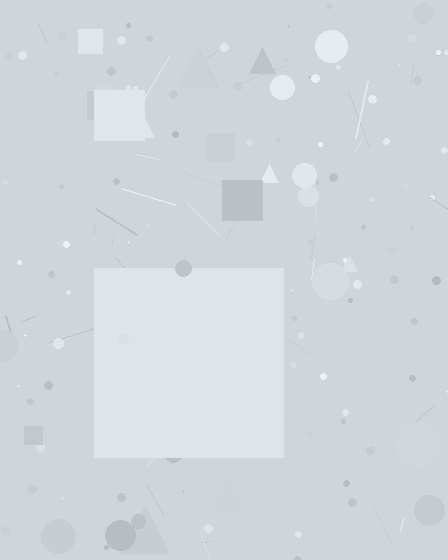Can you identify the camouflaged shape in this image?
The camouflaged shape is a square.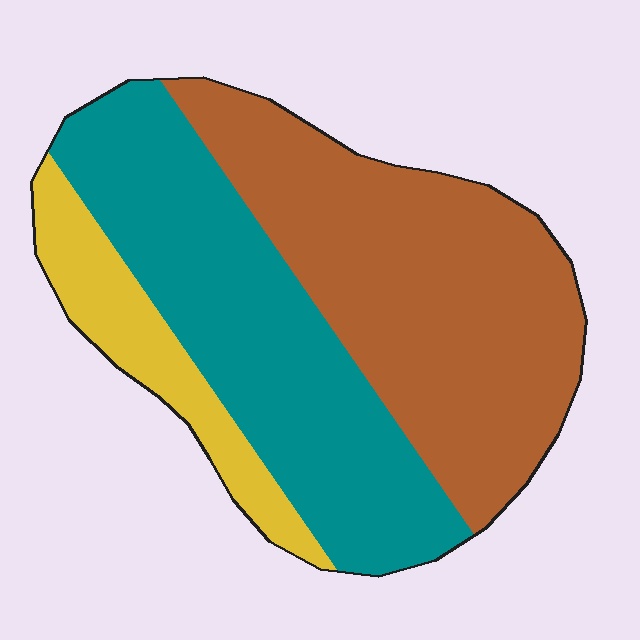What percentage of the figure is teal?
Teal takes up about two fifths (2/5) of the figure.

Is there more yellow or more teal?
Teal.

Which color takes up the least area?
Yellow, at roughly 15%.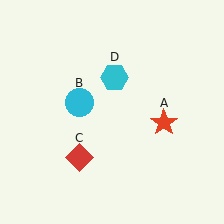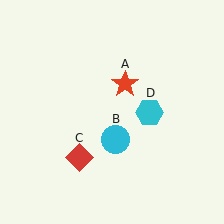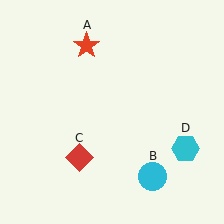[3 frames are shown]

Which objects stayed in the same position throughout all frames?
Red diamond (object C) remained stationary.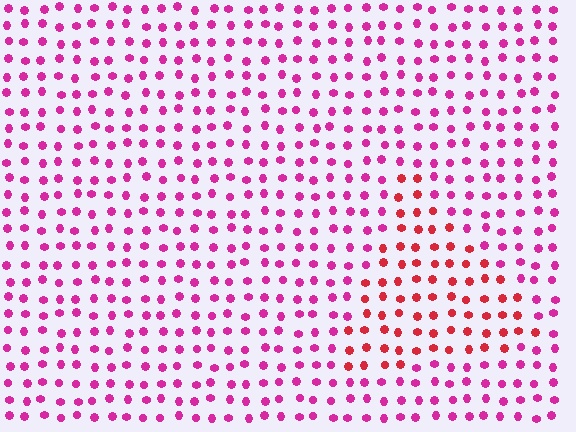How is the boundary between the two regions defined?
The boundary is defined purely by a slight shift in hue (about 35 degrees). Spacing, size, and orientation are identical on both sides.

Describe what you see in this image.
The image is filled with small magenta elements in a uniform arrangement. A triangle-shaped region is visible where the elements are tinted to a slightly different hue, forming a subtle color boundary.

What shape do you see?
I see a triangle.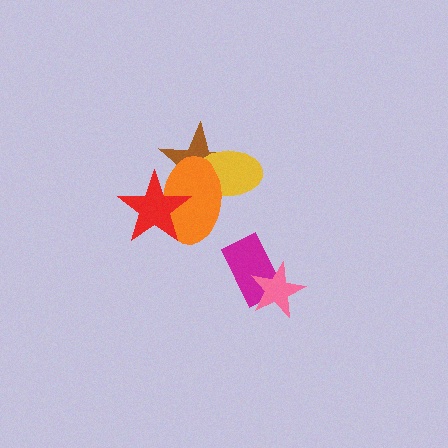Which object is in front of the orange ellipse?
The red star is in front of the orange ellipse.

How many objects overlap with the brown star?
3 objects overlap with the brown star.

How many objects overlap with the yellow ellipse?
2 objects overlap with the yellow ellipse.